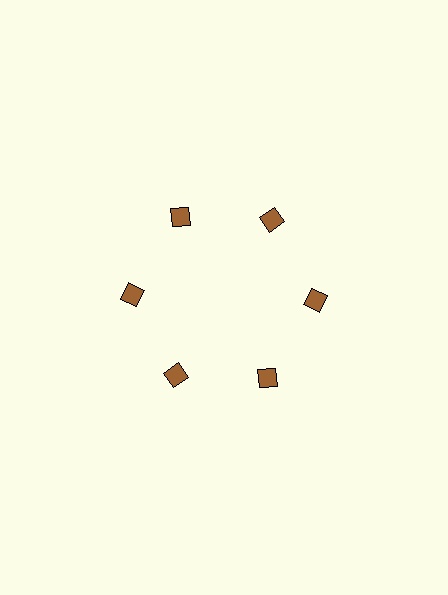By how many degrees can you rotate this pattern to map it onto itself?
The pattern maps onto itself every 60 degrees of rotation.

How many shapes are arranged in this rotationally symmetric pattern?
There are 6 shapes, arranged in 6 groups of 1.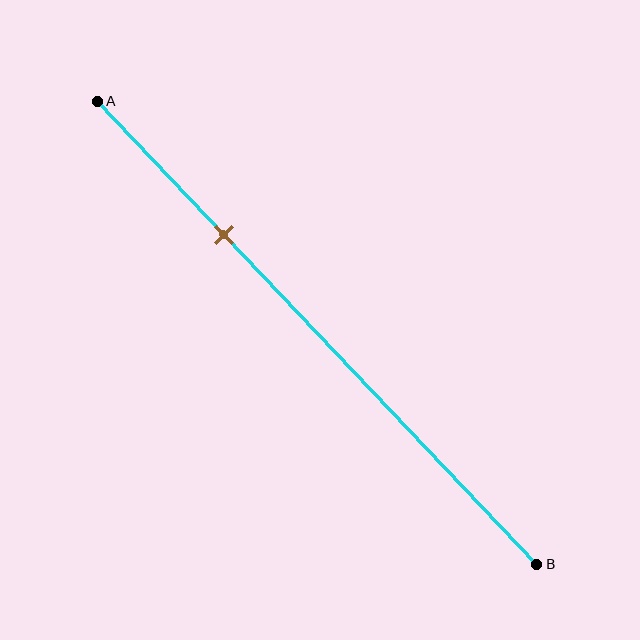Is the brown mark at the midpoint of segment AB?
No, the mark is at about 30% from A, not at the 50% midpoint.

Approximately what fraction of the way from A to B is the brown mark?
The brown mark is approximately 30% of the way from A to B.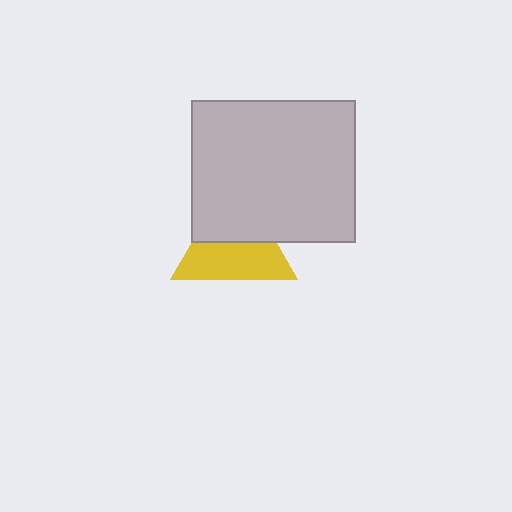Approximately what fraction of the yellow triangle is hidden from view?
Roughly 45% of the yellow triangle is hidden behind the light gray rectangle.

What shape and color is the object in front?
The object in front is a light gray rectangle.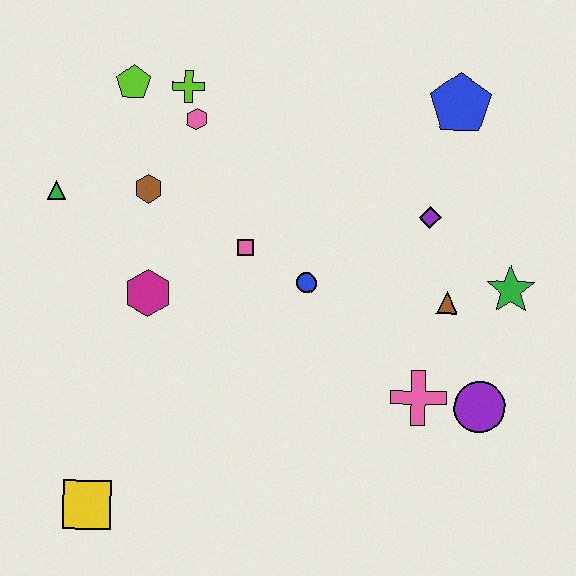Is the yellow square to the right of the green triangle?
Yes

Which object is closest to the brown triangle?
The green star is closest to the brown triangle.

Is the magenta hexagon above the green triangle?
No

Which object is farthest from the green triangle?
The purple circle is farthest from the green triangle.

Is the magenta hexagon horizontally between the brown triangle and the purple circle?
No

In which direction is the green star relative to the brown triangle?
The green star is to the right of the brown triangle.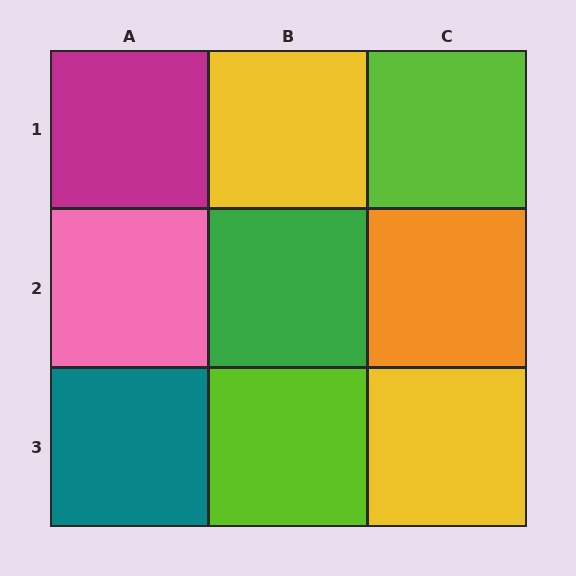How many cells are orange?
1 cell is orange.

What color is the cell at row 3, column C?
Yellow.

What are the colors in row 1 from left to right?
Magenta, yellow, lime.